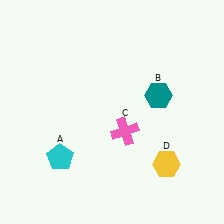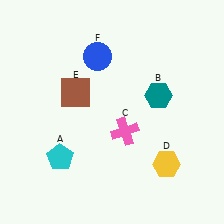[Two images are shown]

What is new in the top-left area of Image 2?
A brown square (E) was added in the top-left area of Image 2.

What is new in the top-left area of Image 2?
A blue circle (F) was added in the top-left area of Image 2.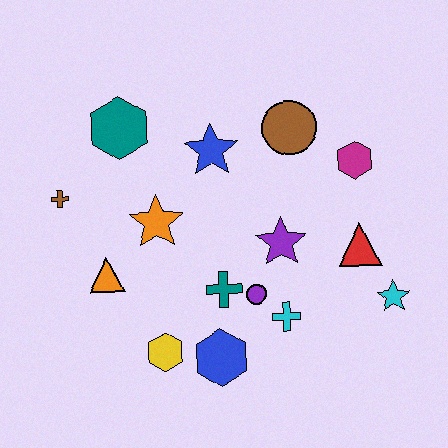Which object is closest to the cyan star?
The red triangle is closest to the cyan star.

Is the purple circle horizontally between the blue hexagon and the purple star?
Yes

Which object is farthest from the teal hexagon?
The cyan star is farthest from the teal hexagon.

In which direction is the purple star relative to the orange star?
The purple star is to the right of the orange star.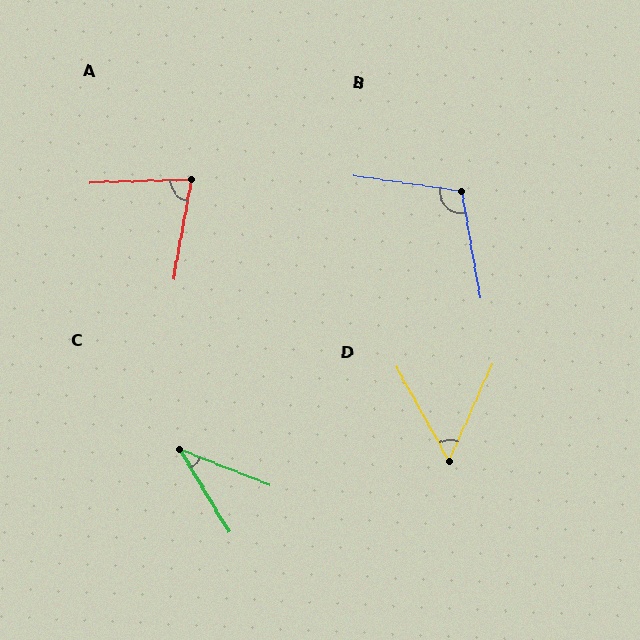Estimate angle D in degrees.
Approximately 53 degrees.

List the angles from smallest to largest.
C (37°), D (53°), A (78°), B (108°).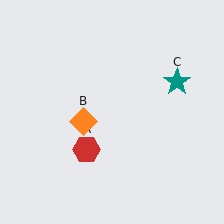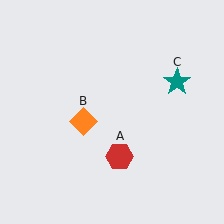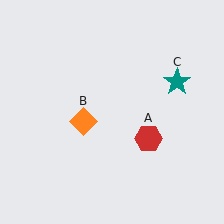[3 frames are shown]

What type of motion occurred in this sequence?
The red hexagon (object A) rotated counterclockwise around the center of the scene.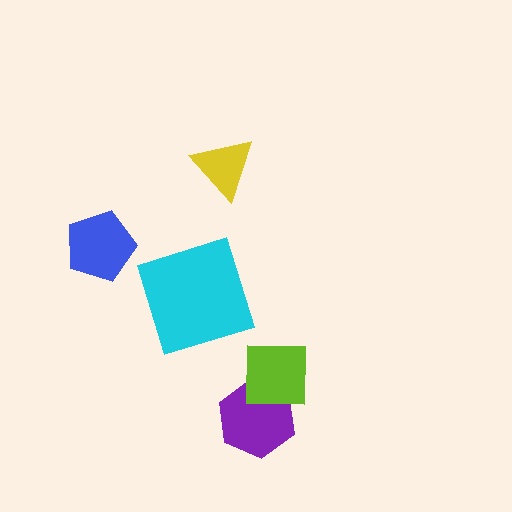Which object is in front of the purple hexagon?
The lime square is in front of the purple hexagon.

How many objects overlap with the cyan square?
0 objects overlap with the cyan square.